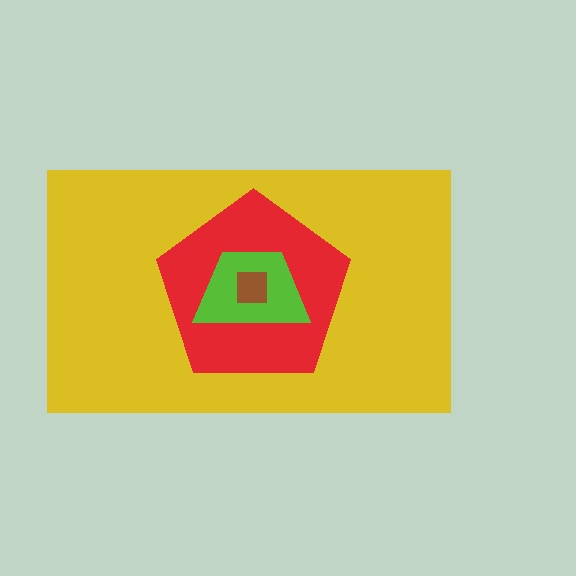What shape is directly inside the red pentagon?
The lime trapezoid.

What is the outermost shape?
The yellow rectangle.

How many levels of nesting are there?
4.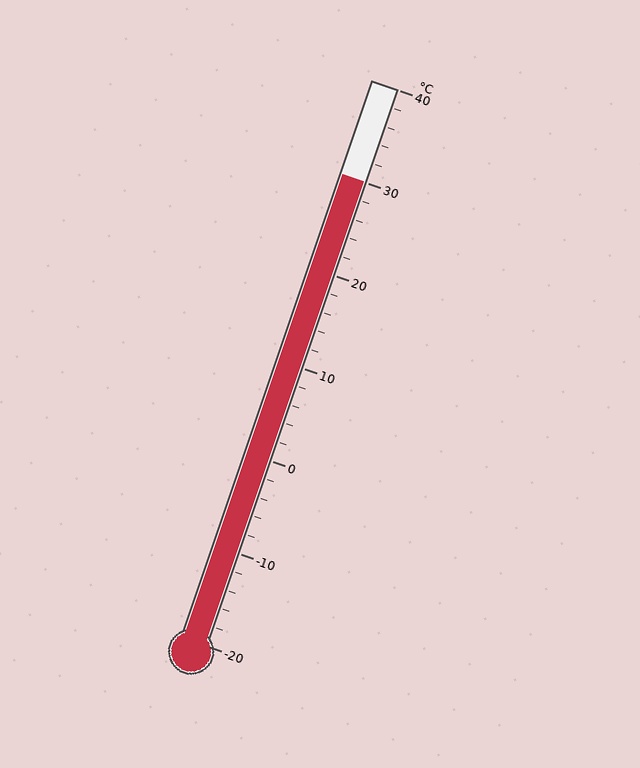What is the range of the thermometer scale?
The thermometer scale ranges from -20°C to 40°C.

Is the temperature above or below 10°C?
The temperature is above 10°C.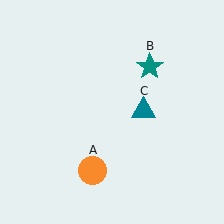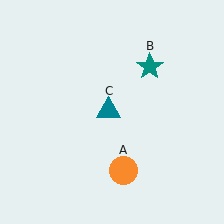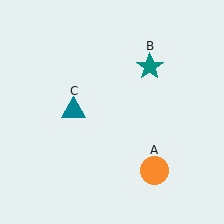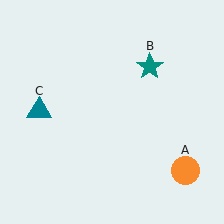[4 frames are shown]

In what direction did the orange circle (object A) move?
The orange circle (object A) moved right.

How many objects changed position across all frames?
2 objects changed position: orange circle (object A), teal triangle (object C).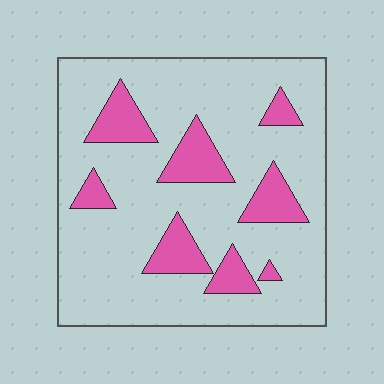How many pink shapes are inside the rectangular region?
8.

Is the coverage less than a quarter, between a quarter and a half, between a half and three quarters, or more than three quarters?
Less than a quarter.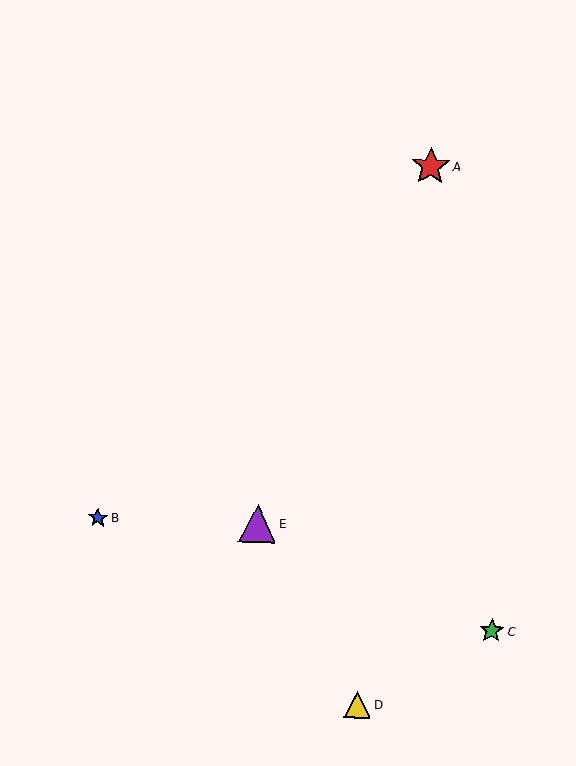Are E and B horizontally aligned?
Yes, both are at y≈523.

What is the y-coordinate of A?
Object A is at y≈166.